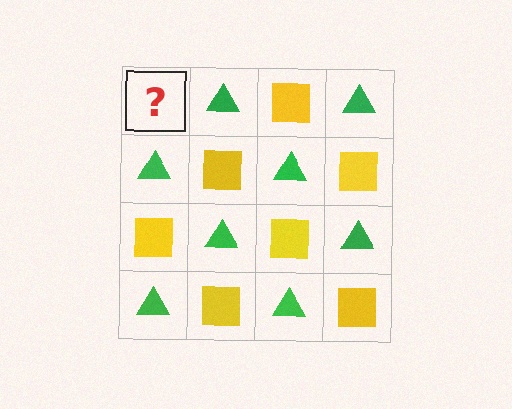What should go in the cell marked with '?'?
The missing cell should contain a yellow square.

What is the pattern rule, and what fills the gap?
The rule is that it alternates yellow square and green triangle in a checkerboard pattern. The gap should be filled with a yellow square.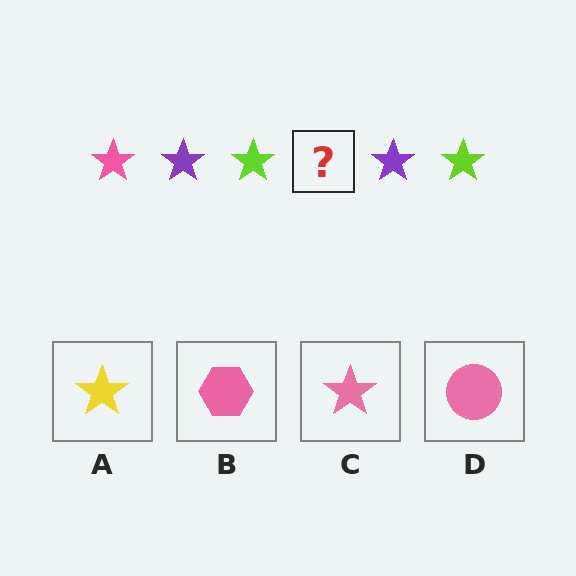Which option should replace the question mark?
Option C.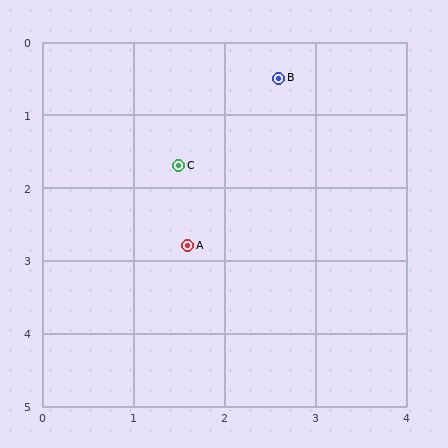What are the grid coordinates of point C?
Point C is at approximately (1.5, 1.7).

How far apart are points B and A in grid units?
Points B and A are about 2.5 grid units apart.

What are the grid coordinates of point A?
Point A is at approximately (1.6, 2.8).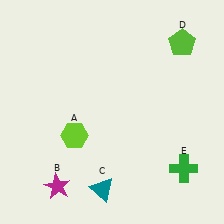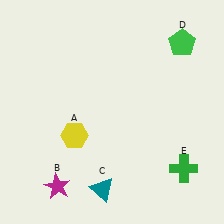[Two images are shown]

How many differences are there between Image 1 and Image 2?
There are 2 differences between the two images.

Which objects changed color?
A changed from lime to yellow. D changed from lime to green.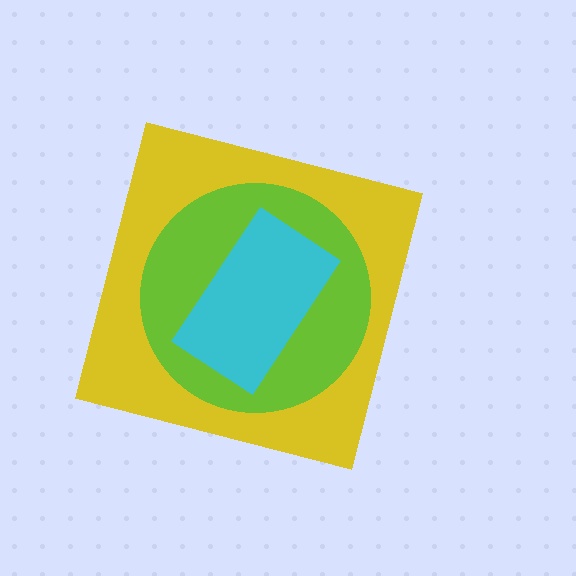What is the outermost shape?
The yellow square.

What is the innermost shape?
The cyan rectangle.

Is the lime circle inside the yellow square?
Yes.